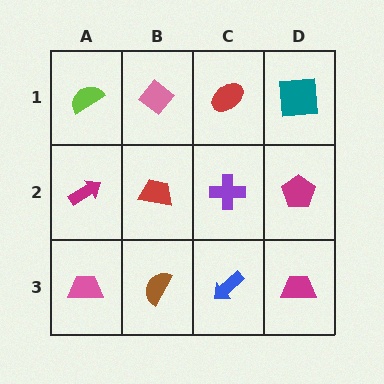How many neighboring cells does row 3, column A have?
2.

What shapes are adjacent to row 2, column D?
A teal square (row 1, column D), a magenta trapezoid (row 3, column D), a purple cross (row 2, column C).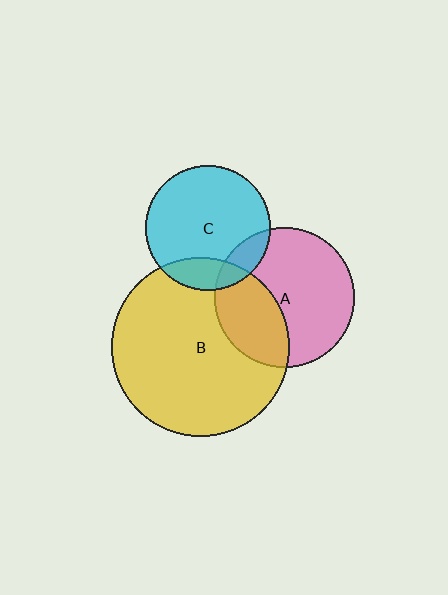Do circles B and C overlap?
Yes.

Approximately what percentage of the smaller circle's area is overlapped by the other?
Approximately 15%.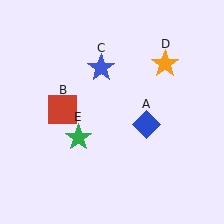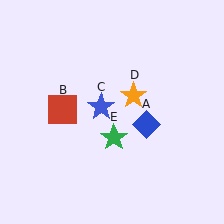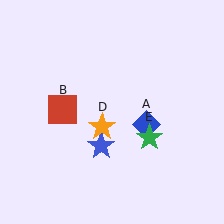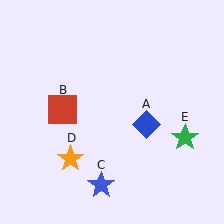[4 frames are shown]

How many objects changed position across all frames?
3 objects changed position: blue star (object C), orange star (object D), green star (object E).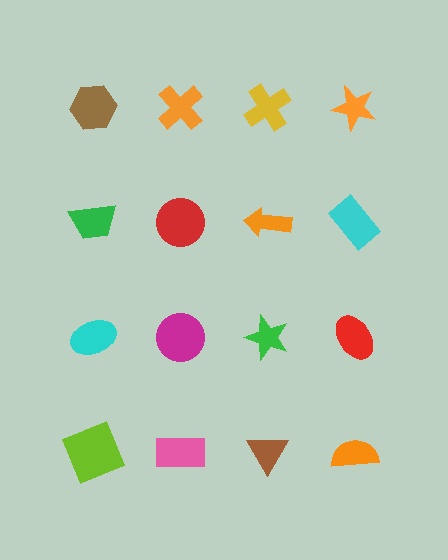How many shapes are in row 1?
4 shapes.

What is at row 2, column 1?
A green trapezoid.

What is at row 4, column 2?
A pink rectangle.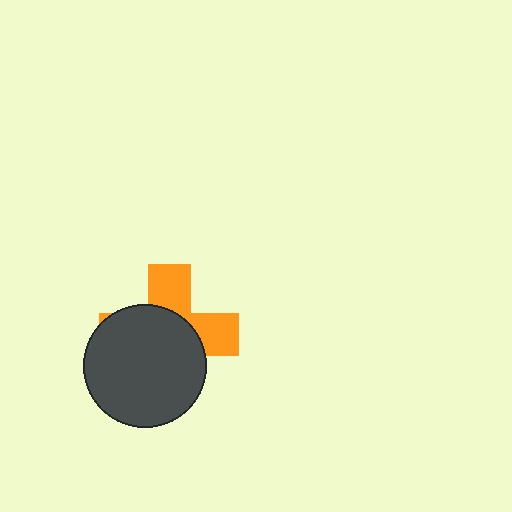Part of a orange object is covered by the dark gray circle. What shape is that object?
It is a cross.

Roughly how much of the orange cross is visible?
A small part of it is visible (roughly 38%).